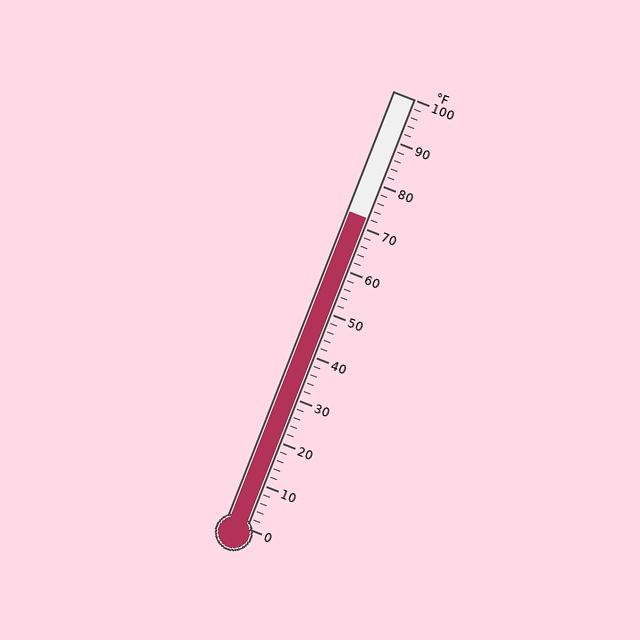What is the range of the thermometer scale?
The thermometer scale ranges from 0°F to 100°F.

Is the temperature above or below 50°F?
The temperature is above 50°F.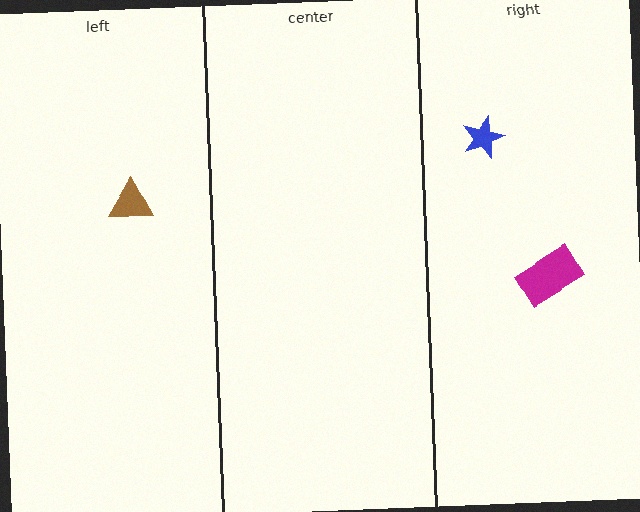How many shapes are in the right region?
2.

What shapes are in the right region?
The magenta rectangle, the blue star.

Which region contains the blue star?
The right region.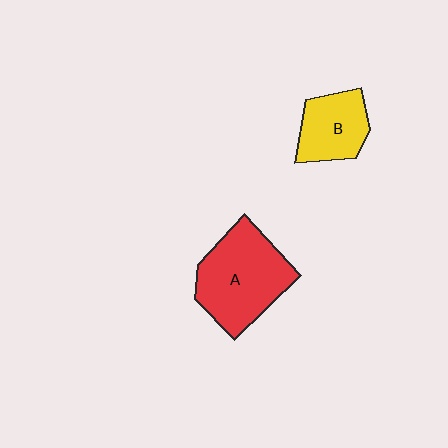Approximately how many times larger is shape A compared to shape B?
Approximately 1.7 times.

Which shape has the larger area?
Shape A (red).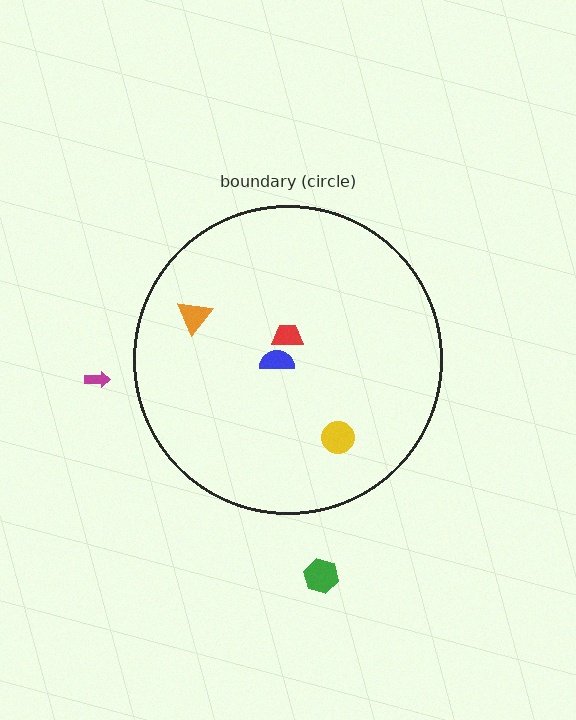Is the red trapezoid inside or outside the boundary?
Inside.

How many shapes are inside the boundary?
4 inside, 2 outside.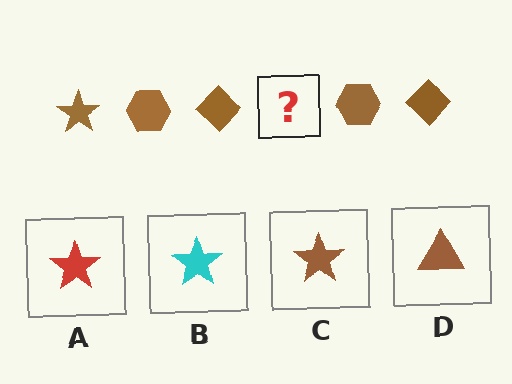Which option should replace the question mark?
Option C.